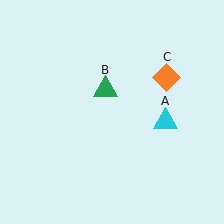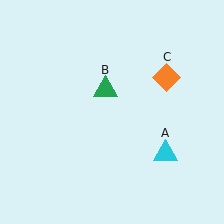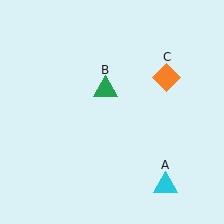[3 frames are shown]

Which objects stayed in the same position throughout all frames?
Green triangle (object B) and orange diamond (object C) remained stationary.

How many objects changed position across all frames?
1 object changed position: cyan triangle (object A).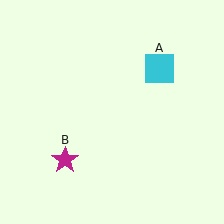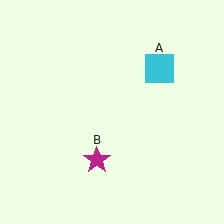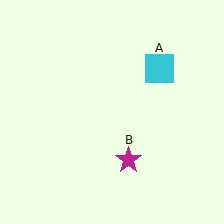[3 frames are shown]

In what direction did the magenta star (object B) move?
The magenta star (object B) moved right.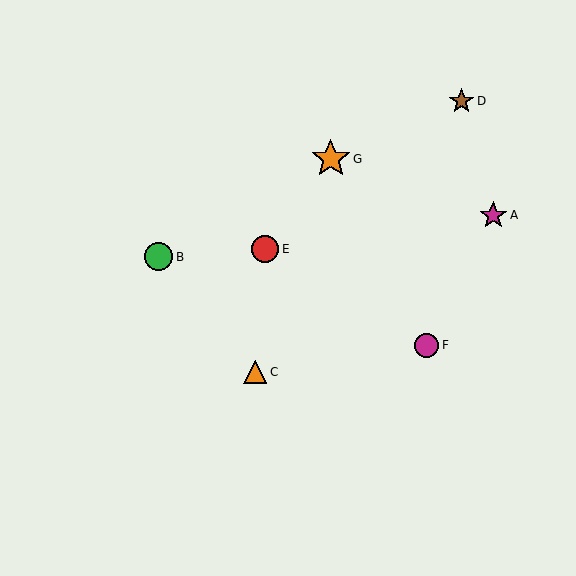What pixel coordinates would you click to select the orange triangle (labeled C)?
Click at (255, 372) to select the orange triangle C.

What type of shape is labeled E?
Shape E is a red circle.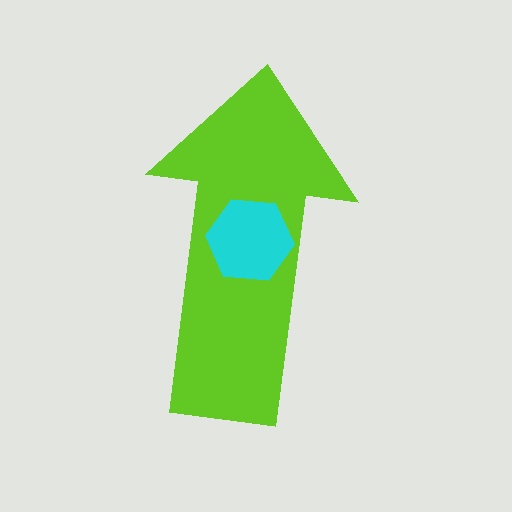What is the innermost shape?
The cyan hexagon.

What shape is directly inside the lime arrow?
The cyan hexagon.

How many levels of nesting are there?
2.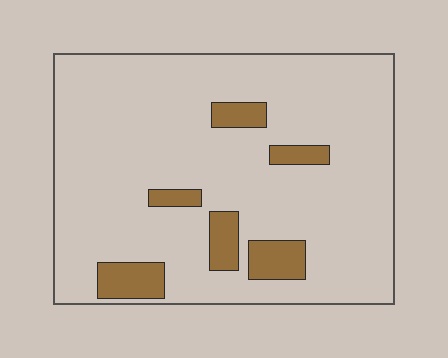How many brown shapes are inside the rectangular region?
6.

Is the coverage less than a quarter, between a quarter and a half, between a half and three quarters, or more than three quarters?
Less than a quarter.